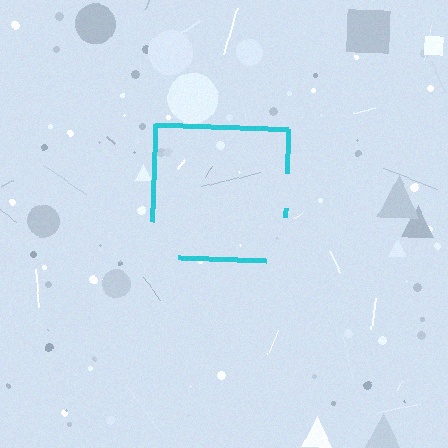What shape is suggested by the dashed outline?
The dashed outline suggests a square.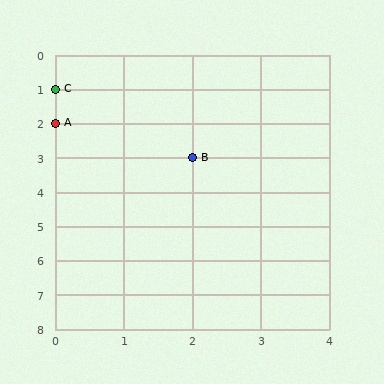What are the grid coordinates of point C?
Point C is at grid coordinates (0, 1).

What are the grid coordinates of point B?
Point B is at grid coordinates (2, 3).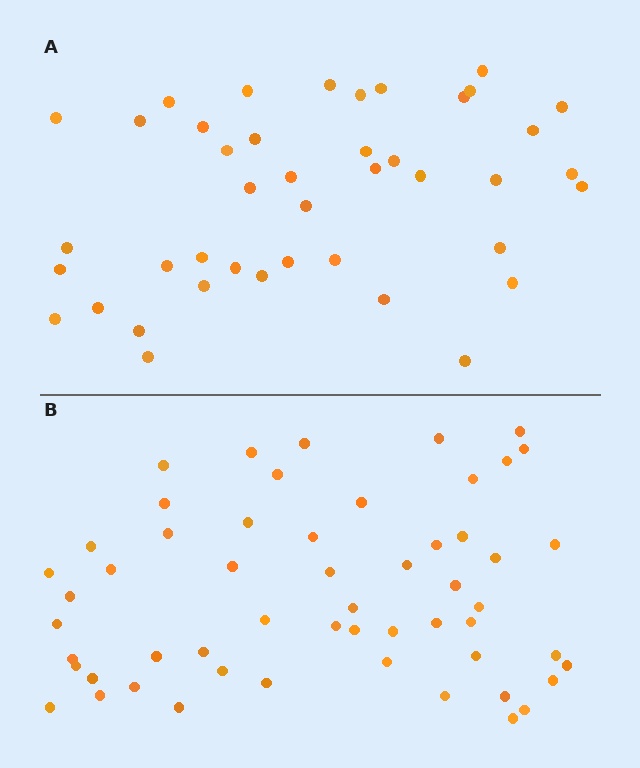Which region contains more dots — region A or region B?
Region B (the bottom region) has more dots.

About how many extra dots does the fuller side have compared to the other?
Region B has approximately 15 more dots than region A.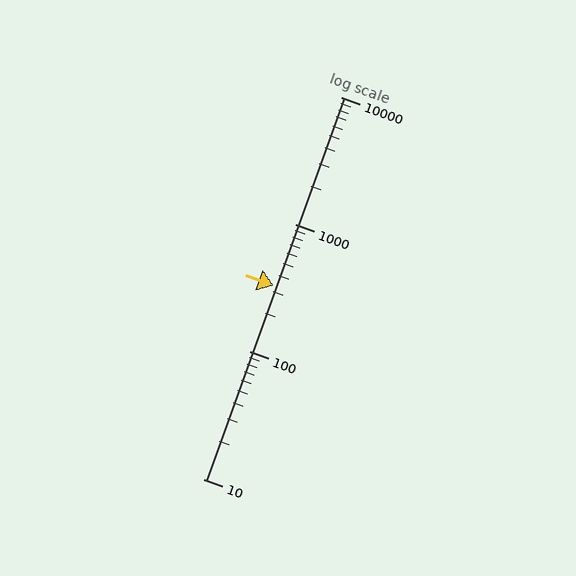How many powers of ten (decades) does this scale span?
The scale spans 3 decades, from 10 to 10000.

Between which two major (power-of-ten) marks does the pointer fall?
The pointer is between 100 and 1000.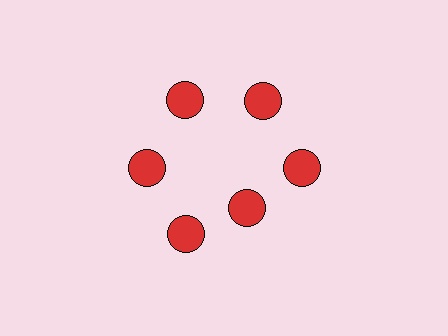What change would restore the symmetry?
The symmetry would be restored by moving it outward, back onto the ring so that all 6 circles sit at equal angles and equal distance from the center.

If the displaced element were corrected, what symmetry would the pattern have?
It would have 6-fold rotational symmetry — the pattern would map onto itself every 60 degrees.